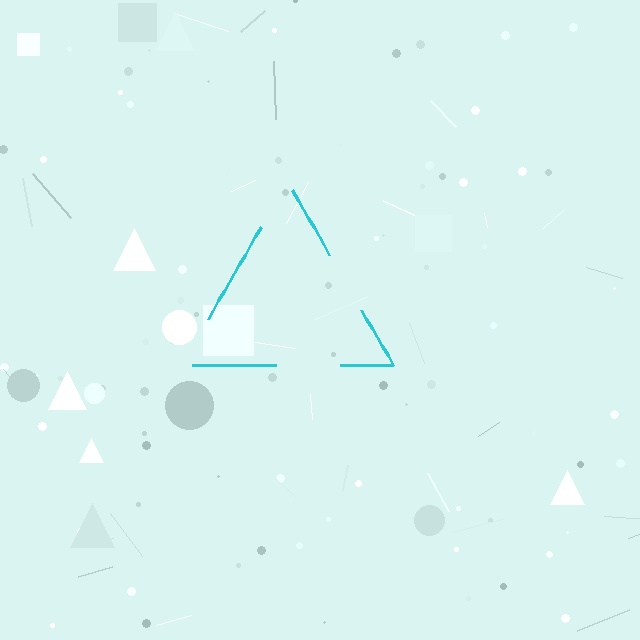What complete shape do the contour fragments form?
The contour fragments form a triangle.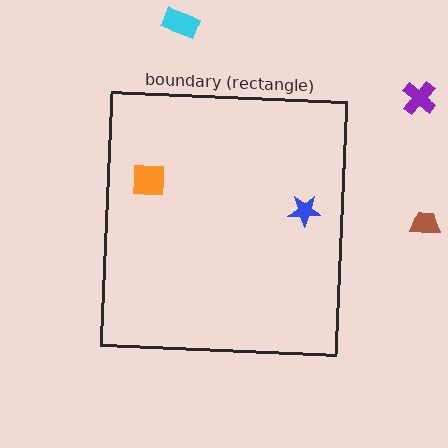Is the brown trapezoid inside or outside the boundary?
Outside.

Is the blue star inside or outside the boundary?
Inside.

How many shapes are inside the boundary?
2 inside, 3 outside.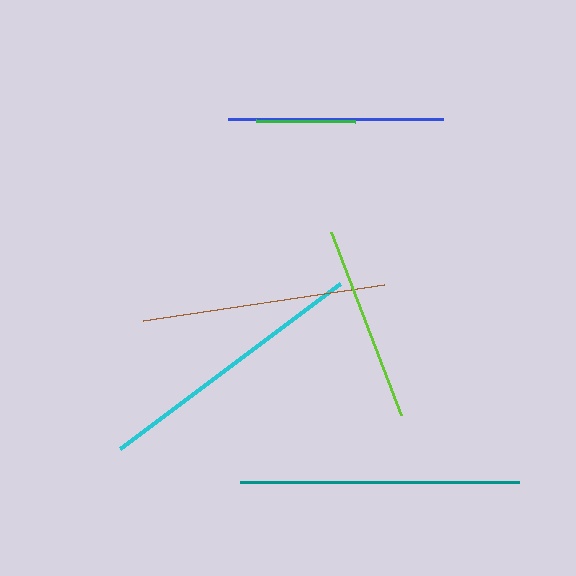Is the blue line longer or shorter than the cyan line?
The cyan line is longer than the blue line.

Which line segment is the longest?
The teal line is the longest at approximately 278 pixels.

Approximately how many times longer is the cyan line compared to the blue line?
The cyan line is approximately 1.3 times the length of the blue line.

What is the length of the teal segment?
The teal segment is approximately 278 pixels long.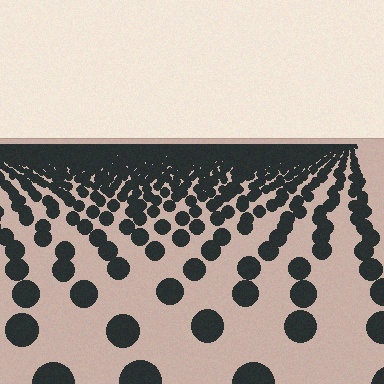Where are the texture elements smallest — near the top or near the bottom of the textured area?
Near the top.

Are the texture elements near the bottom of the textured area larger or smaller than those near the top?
Larger. Near the bottom, elements are closer to the viewer and appear at a bigger on-screen size.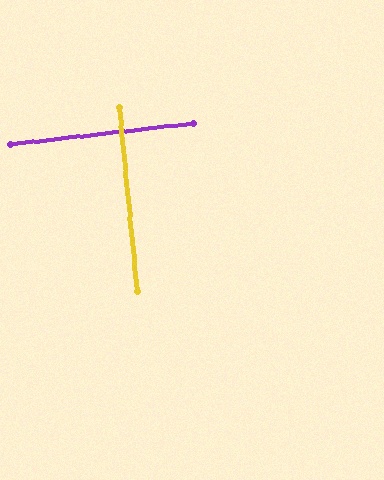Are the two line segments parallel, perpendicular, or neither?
Perpendicular — they meet at approximately 89°.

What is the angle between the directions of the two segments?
Approximately 89 degrees.